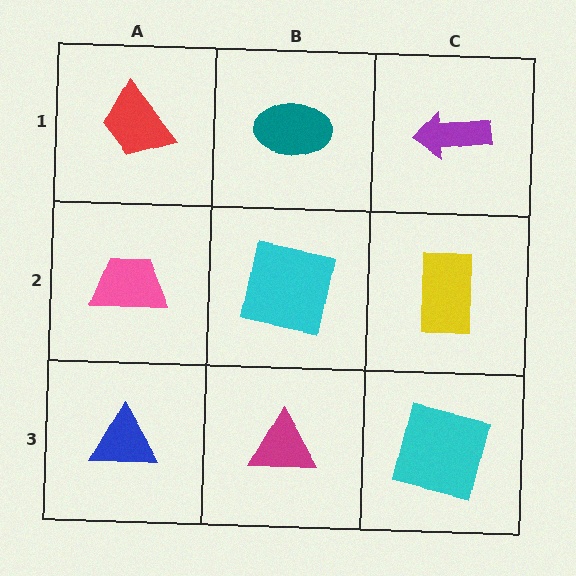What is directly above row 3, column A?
A pink trapezoid.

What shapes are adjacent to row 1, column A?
A pink trapezoid (row 2, column A), a teal ellipse (row 1, column B).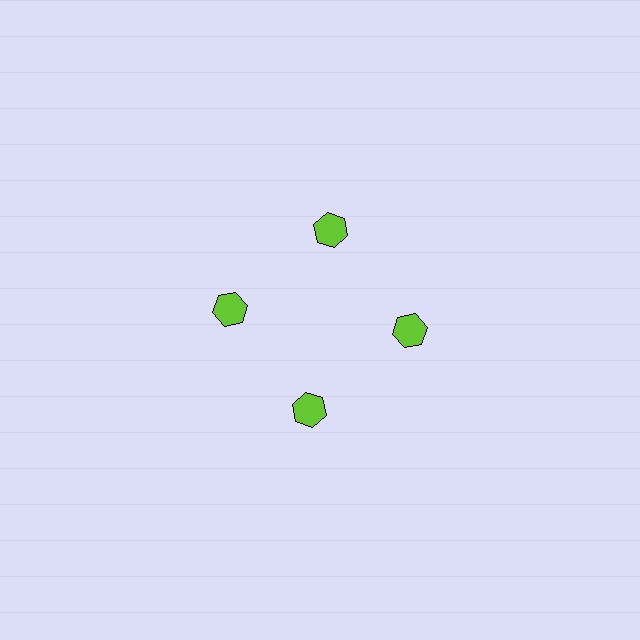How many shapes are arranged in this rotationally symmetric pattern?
There are 4 shapes, arranged in 4 groups of 1.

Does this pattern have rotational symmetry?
Yes, this pattern has 4-fold rotational symmetry. It looks the same after rotating 90 degrees around the center.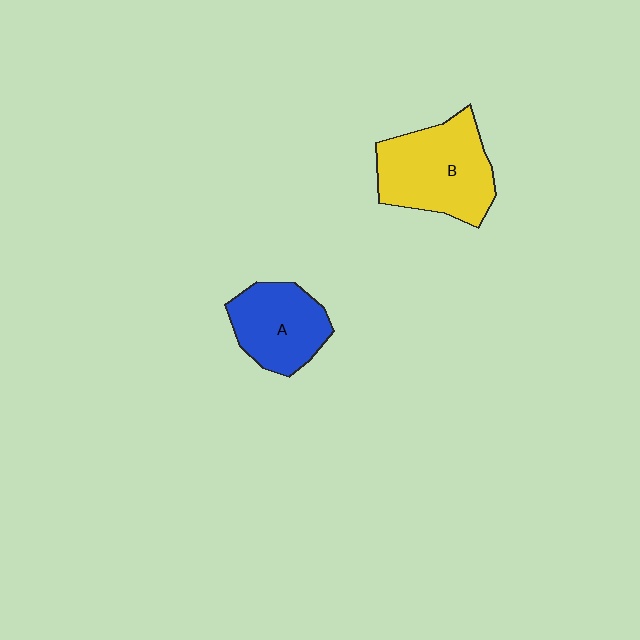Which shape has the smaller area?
Shape A (blue).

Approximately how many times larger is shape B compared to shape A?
Approximately 1.4 times.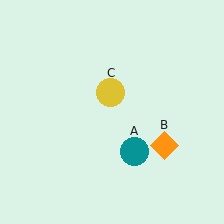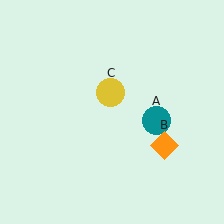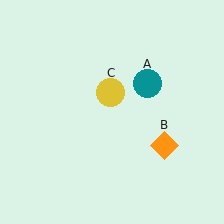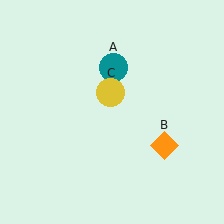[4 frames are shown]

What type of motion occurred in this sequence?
The teal circle (object A) rotated counterclockwise around the center of the scene.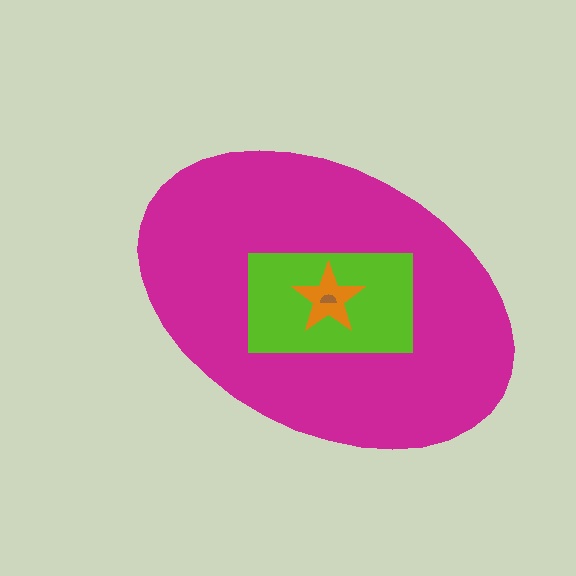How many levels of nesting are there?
4.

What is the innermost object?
The brown semicircle.